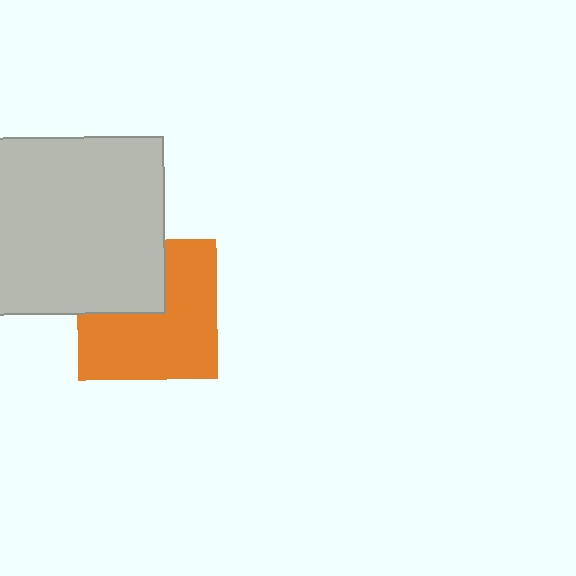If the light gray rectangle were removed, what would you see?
You would see the complete orange square.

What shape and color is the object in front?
The object in front is a light gray rectangle.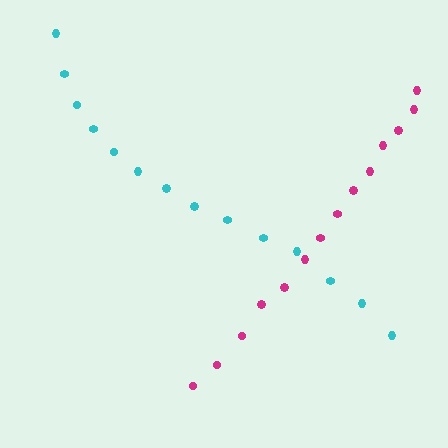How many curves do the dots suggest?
There are 2 distinct paths.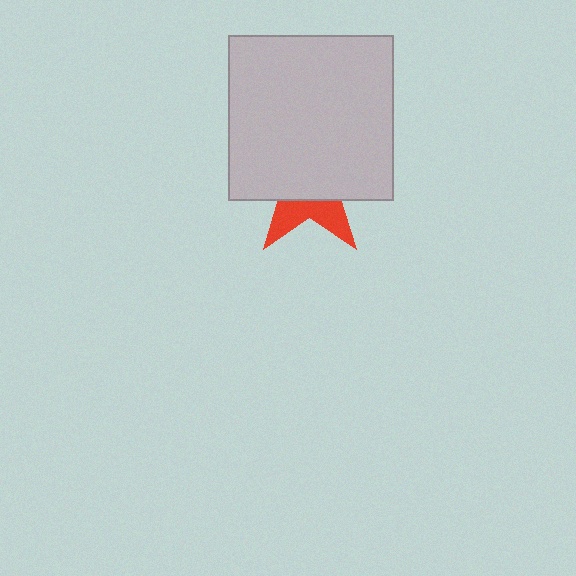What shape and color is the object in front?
The object in front is a light gray square.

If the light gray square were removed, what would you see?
You would see the complete red star.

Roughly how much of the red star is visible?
A small part of it is visible (roughly 31%).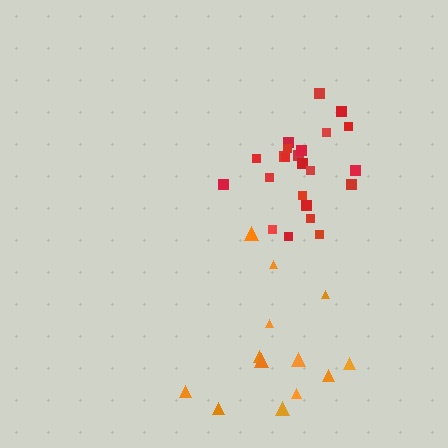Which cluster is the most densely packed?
Red.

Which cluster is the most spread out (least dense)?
Orange.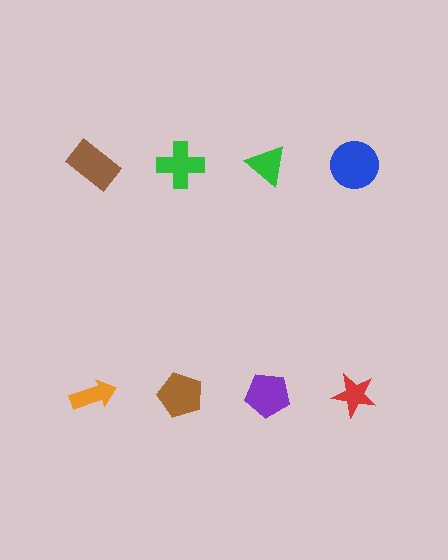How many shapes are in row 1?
4 shapes.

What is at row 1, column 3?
A green triangle.